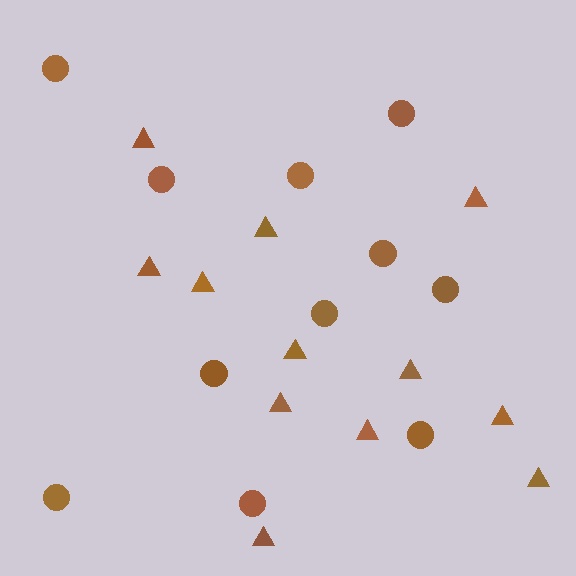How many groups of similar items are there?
There are 2 groups: one group of circles (11) and one group of triangles (12).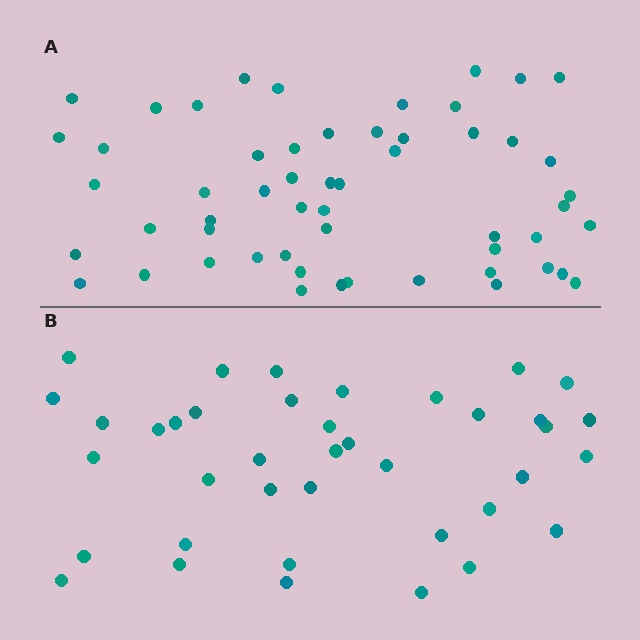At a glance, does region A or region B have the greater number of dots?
Region A (the top region) has more dots.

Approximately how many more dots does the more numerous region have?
Region A has approximately 15 more dots than region B.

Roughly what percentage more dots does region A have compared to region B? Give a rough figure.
About 40% more.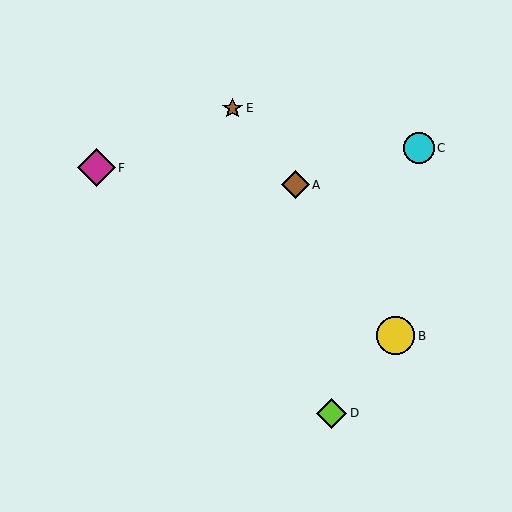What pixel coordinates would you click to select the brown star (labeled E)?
Click at (232, 108) to select the brown star E.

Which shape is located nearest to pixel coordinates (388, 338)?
The yellow circle (labeled B) at (396, 336) is nearest to that location.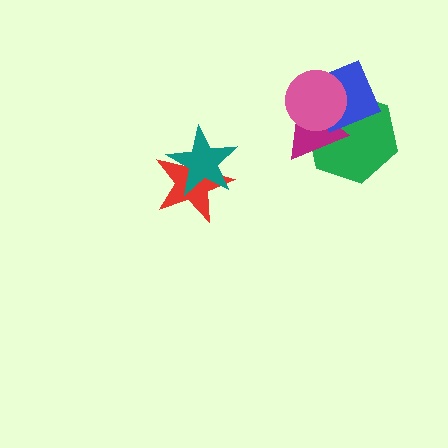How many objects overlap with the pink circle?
3 objects overlap with the pink circle.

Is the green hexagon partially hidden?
Yes, it is partially covered by another shape.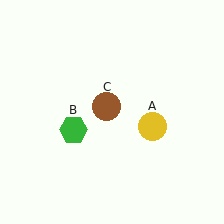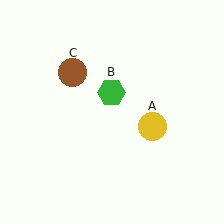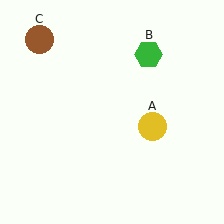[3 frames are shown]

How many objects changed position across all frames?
2 objects changed position: green hexagon (object B), brown circle (object C).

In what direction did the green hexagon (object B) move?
The green hexagon (object B) moved up and to the right.